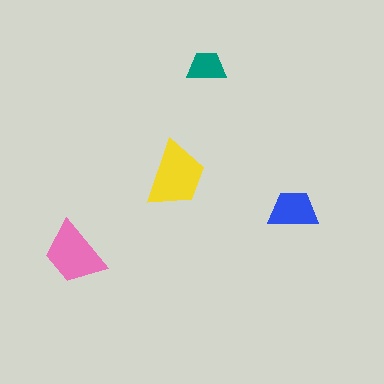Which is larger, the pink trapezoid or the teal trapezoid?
The pink one.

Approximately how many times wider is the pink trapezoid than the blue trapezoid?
About 1.5 times wider.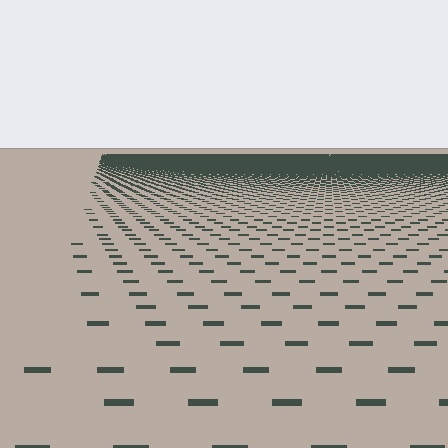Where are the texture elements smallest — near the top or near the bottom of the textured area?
Near the top.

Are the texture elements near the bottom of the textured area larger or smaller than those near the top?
Larger. Near the bottom, elements are closer to the viewer and appear at a bigger on-screen size.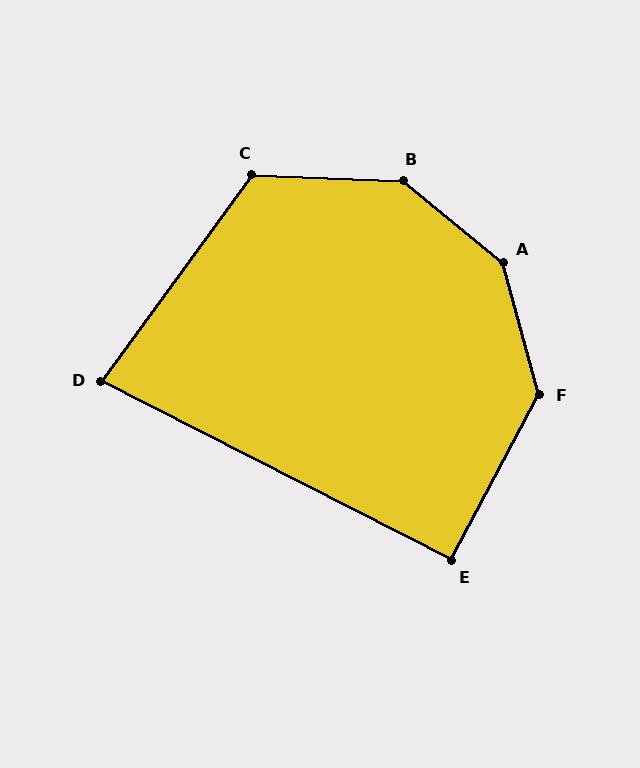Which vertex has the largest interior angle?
A, at approximately 145 degrees.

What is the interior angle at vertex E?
Approximately 91 degrees (approximately right).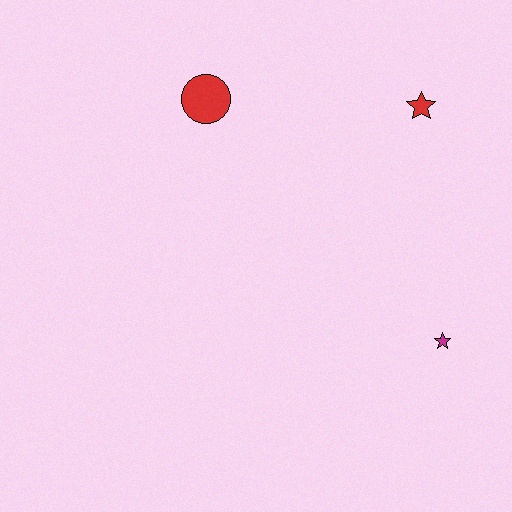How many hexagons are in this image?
There are no hexagons.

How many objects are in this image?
There are 3 objects.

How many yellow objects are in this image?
There are no yellow objects.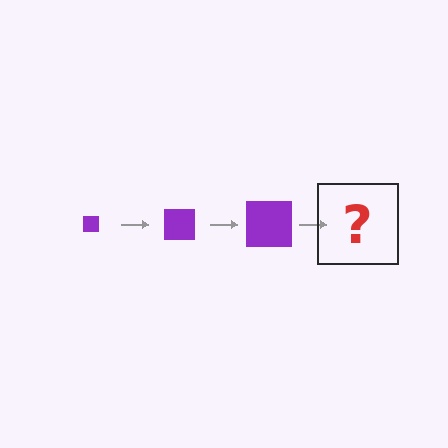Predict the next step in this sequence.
The next step is a purple square, larger than the previous one.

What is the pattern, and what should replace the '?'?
The pattern is that the square gets progressively larger each step. The '?' should be a purple square, larger than the previous one.